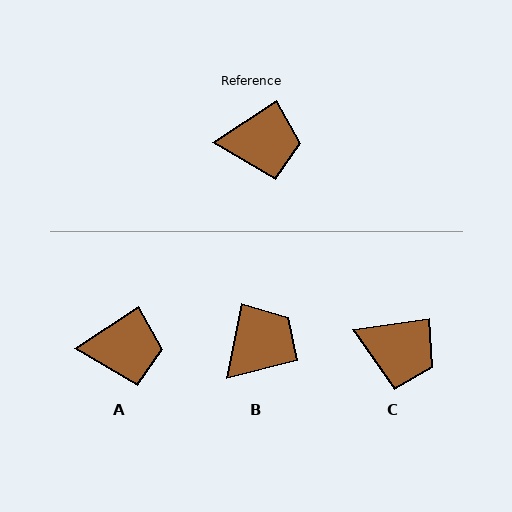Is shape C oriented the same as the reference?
No, it is off by about 26 degrees.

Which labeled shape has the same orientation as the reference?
A.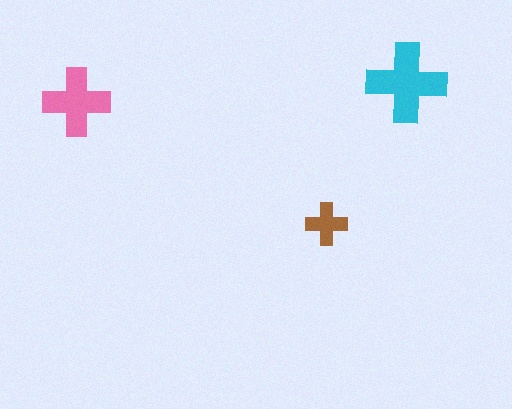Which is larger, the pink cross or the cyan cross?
The cyan one.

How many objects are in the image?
There are 3 objects in the image.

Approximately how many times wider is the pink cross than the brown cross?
About 1.5 times wider.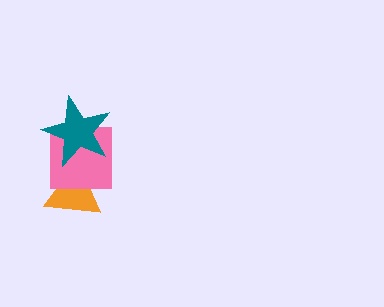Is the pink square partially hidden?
Yes, it is partially covered by another shape.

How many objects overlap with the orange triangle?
2 objects overlap with the orange triangle.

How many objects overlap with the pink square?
2 objects overlap with the pink square.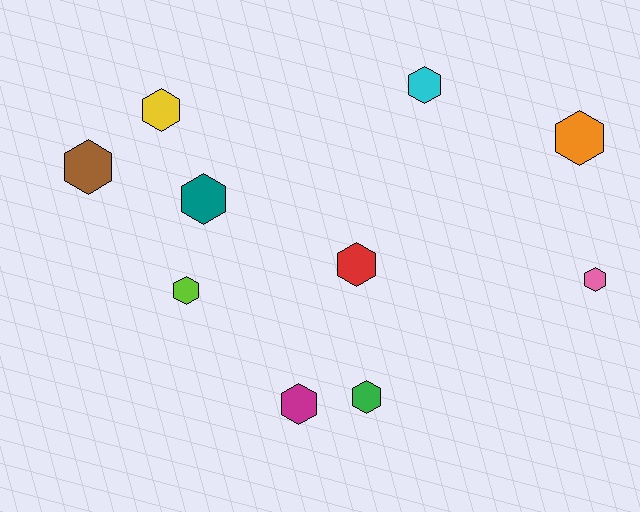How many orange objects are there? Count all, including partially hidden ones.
There is 1 orange object.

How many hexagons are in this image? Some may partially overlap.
There are 10 hexagons.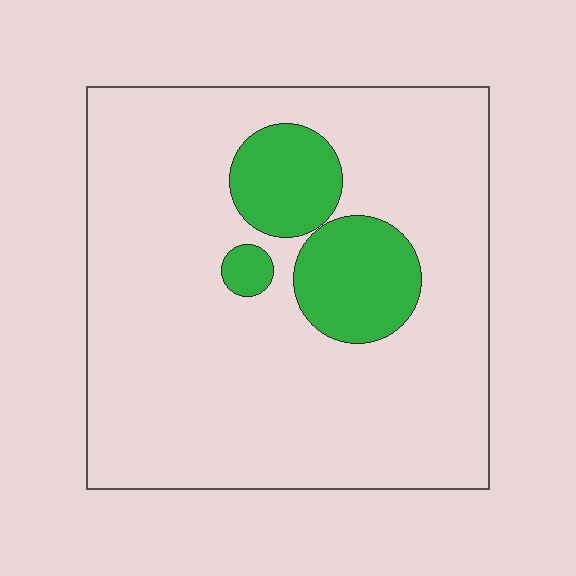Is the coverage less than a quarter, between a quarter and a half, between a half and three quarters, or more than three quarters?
Less than a quarter.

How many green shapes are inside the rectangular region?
3.